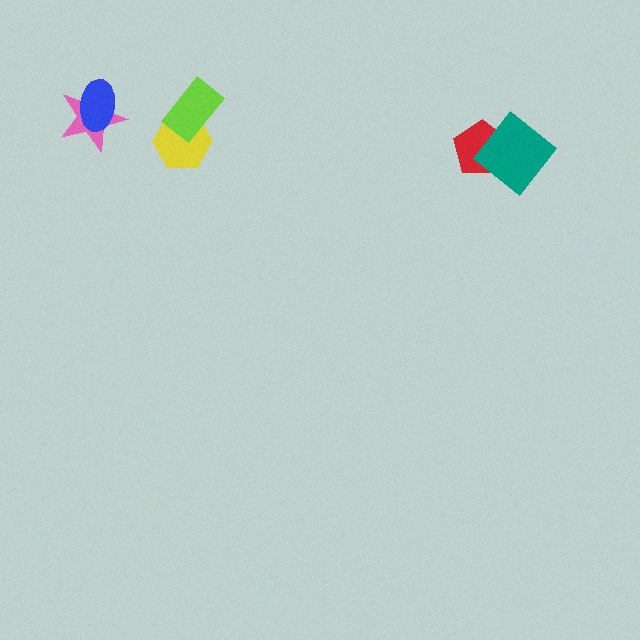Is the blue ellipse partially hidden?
No, no other shape covers it.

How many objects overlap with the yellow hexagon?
1 object overlaps with the yellow hexagon.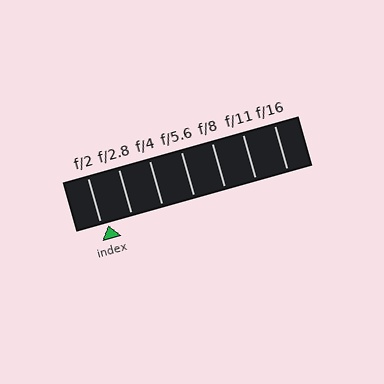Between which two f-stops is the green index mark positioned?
The index mark is between f/2 and f/2.8.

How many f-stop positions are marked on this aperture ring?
There are 7 f-stop positions marked.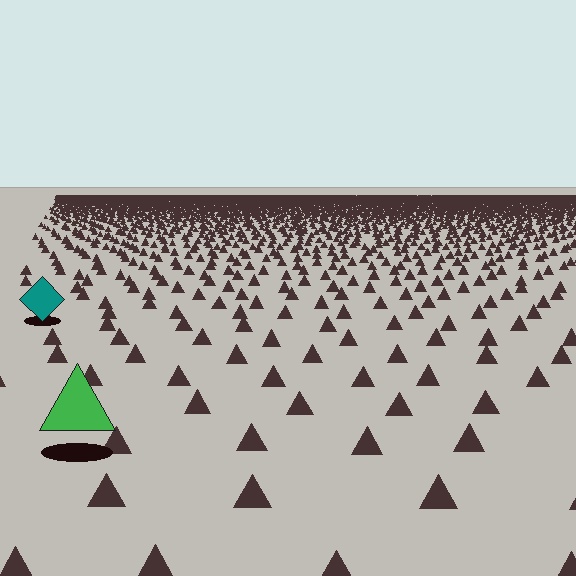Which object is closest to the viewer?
The green triangle is closest. The texture marks near it are larger and more spread out.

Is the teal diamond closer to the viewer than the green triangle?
No. The green triangle is closer — you can tell from the texture gradient: the ground texture is coarser near it.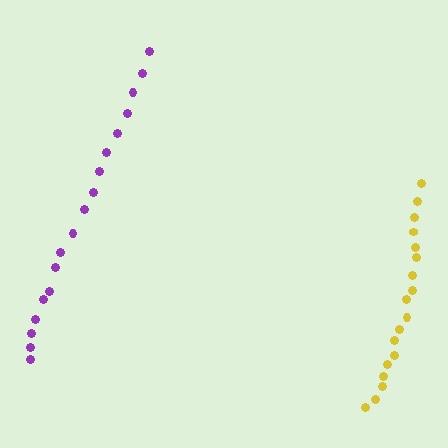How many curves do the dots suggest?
There are 2 distinct paths.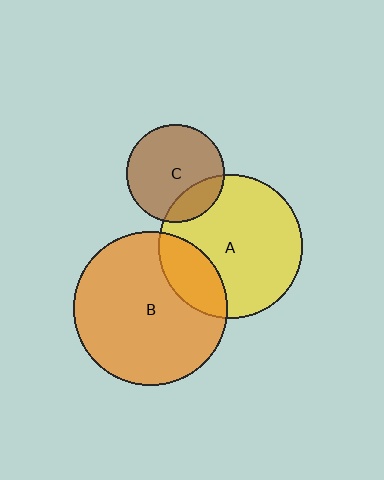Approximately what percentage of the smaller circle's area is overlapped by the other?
Approximately 20%.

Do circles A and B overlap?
Yes.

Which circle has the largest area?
Circle B (orange).